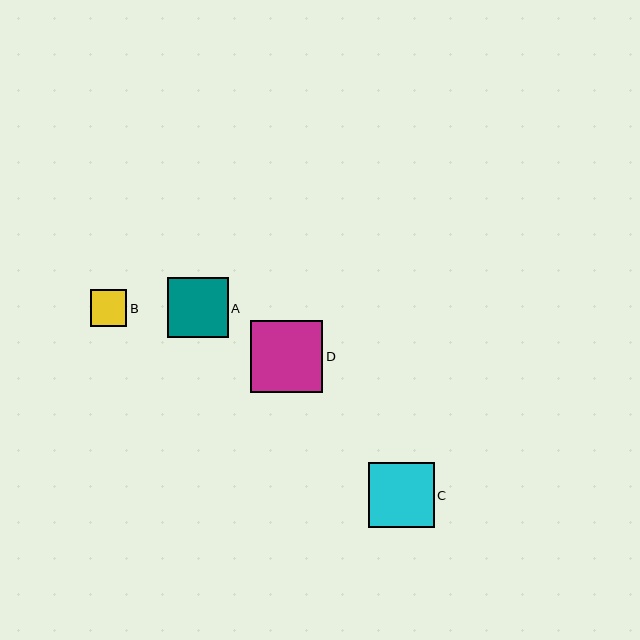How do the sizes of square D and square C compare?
Square D and square C are approximately the same size.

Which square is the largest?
Square D is the largest with a size of approximately 72 pixels.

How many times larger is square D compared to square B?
Square D is approximately 2.0 times the size of square B.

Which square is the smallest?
Square B is the smallest with a size of approximately 36 pixels.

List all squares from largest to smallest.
From largest to smallest: D, C, A, B.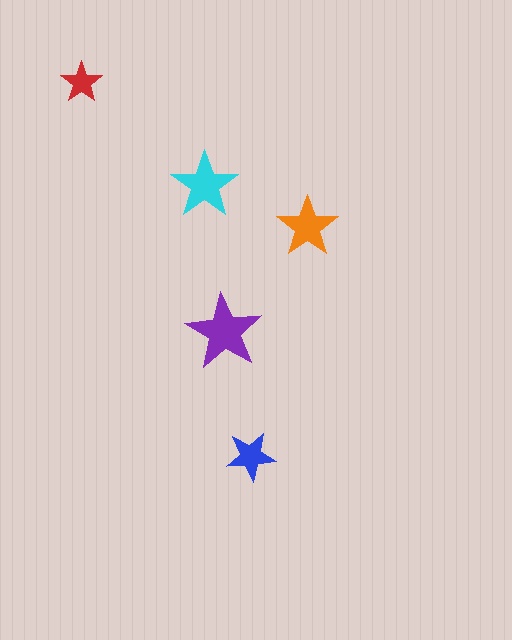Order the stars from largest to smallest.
the purple one, the cyan one, the orange one, the blue one, the red one.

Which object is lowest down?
The blue star is bottommost.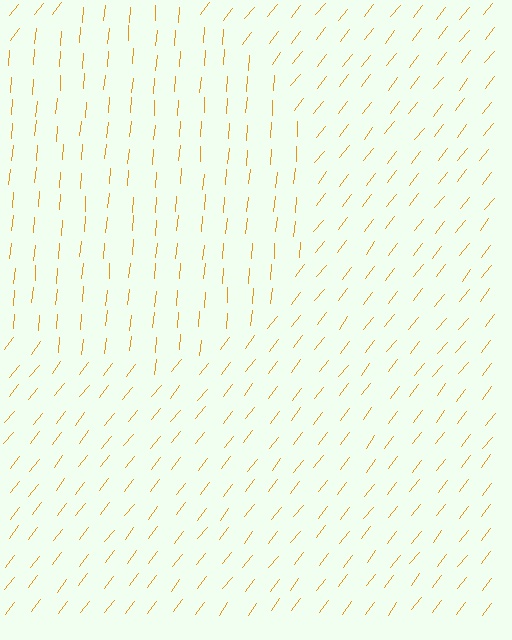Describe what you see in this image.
The image is filled with small orange line segments. A circle region in the image has lines oriented differently from the surrounding lines, creating a visible texture boundary.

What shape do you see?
I see a circle.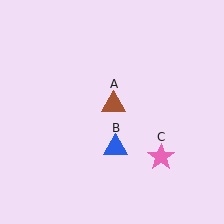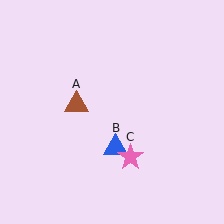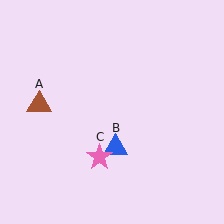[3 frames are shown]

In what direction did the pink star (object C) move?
The pink star (object C) moved left.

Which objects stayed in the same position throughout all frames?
Blue triangle (object B) remained stationary.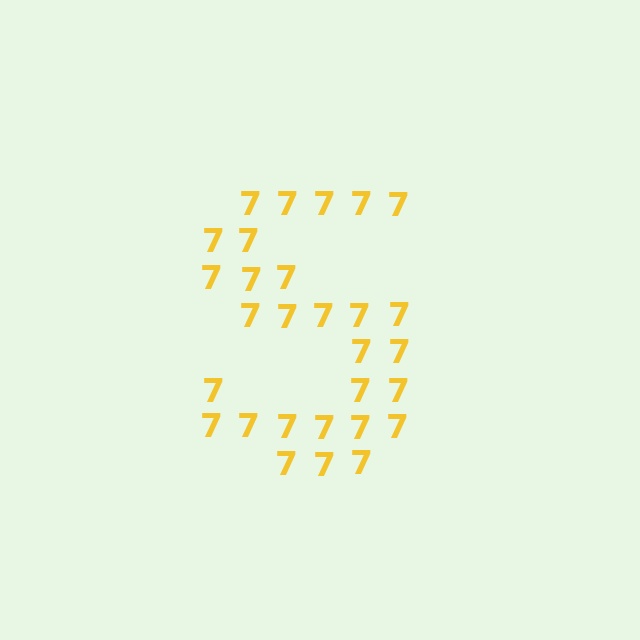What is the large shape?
The large shape is the letter S.